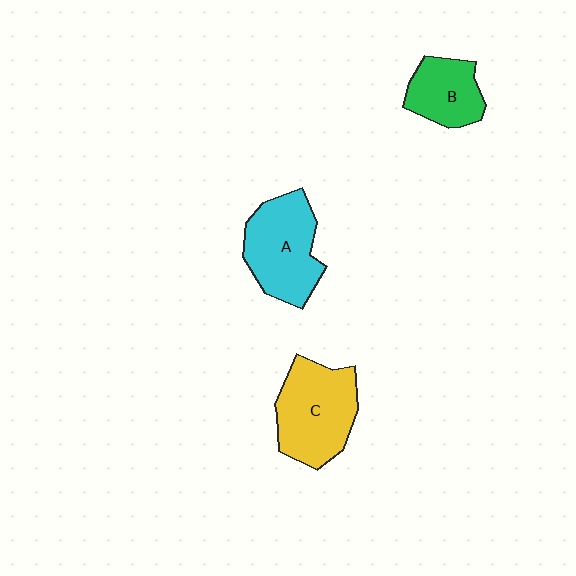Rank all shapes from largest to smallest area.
From largest to smallest: C (yellow), A (cyan), B (green).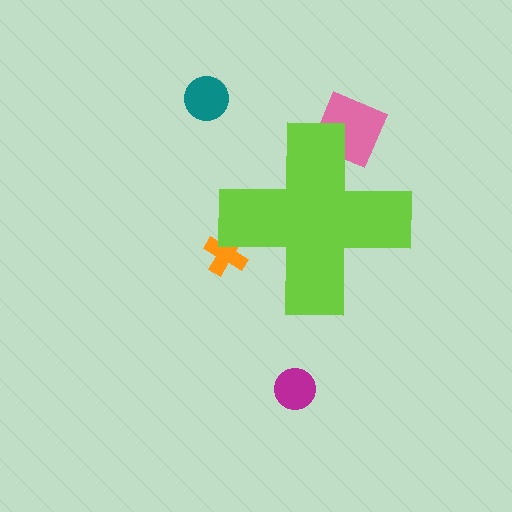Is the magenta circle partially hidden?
No, the magenta circle is fully visible.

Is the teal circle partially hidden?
No, the teal circle is fully visible.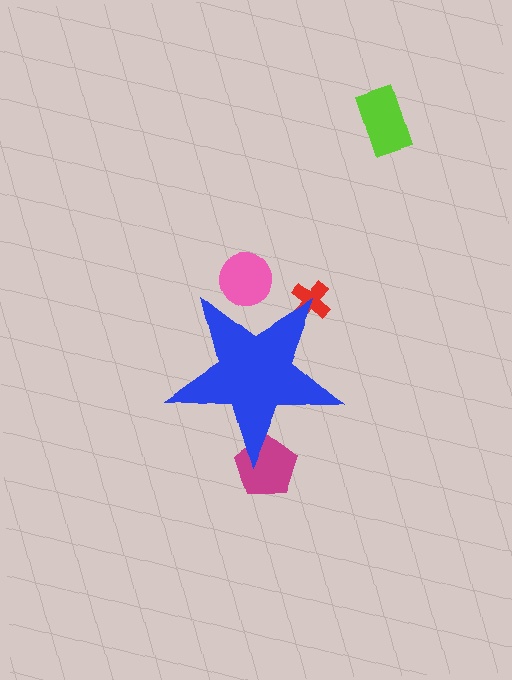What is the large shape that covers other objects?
A blue star.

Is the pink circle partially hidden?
Yes, the pink circle is partially hidden behind the blue star.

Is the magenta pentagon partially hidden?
Yes, the magenta pentagon is partially hidden behind the blue star.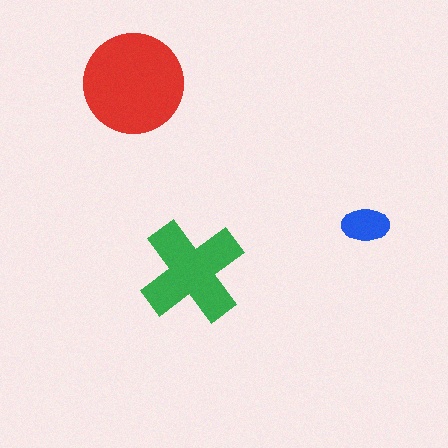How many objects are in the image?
There are 3 objects in the image.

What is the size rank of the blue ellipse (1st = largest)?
3rd.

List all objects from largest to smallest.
The red circle, the green cross, the blue ellipse.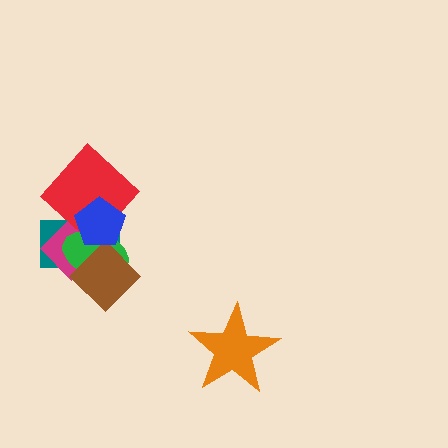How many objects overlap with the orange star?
0 objects overlap with the orange star.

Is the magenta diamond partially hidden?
Yes, it is partially covered by another shape.